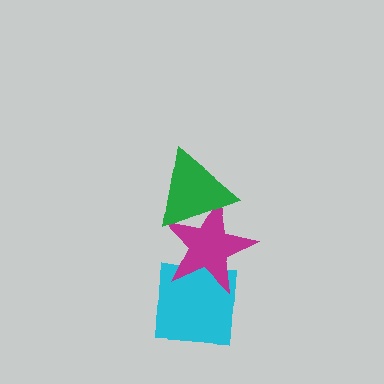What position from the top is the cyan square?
The cyan square is 3rd from the top.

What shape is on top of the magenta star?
The green triangle is on top of the magenta star.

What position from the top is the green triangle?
The green triangle is 1st from the top.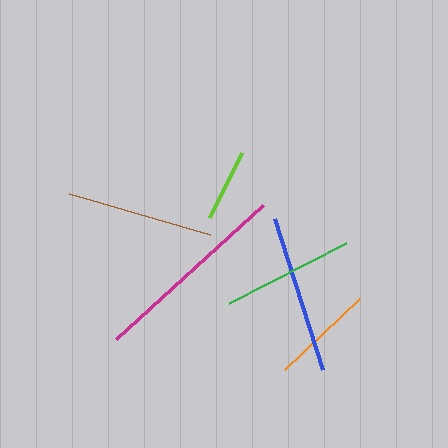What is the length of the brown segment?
The brown segment is approximately 147 pixels long.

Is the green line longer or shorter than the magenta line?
The magenta line is longer than the green line.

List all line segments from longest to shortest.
From longest to shortest: magenta, blue, brown, green, orange, lime.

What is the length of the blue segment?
The blue segment is approximately 158 pixels long.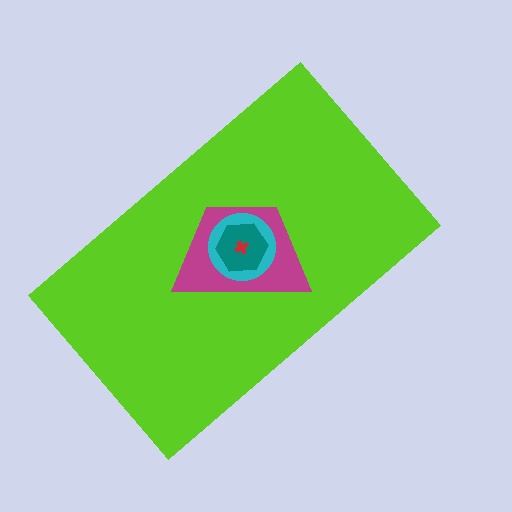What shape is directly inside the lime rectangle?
The magenta trapezoid.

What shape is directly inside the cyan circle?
The teal hexagon.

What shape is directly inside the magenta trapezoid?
The cyan circle.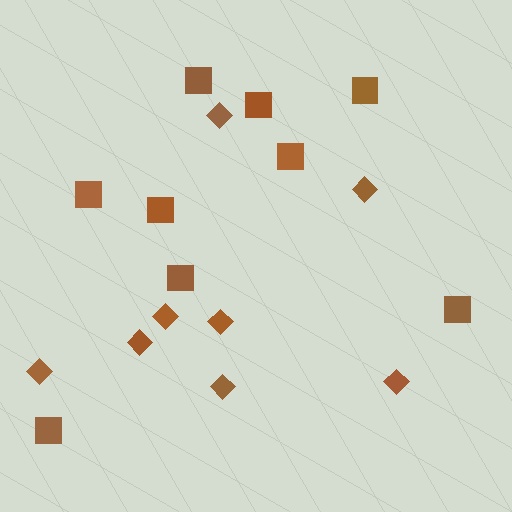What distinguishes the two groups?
There are 2 groups: one group of diamonds (8) and one group of squares (9).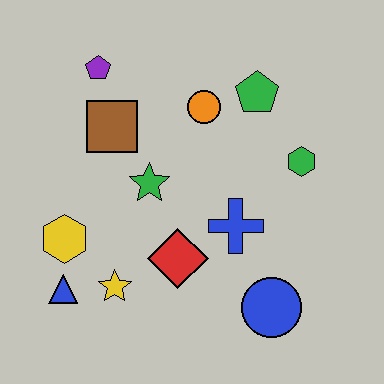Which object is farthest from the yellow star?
The green pentagon is farthest from the yellow star.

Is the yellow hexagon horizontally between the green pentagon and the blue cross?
No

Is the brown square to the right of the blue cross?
No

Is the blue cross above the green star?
No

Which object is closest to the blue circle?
The blue cross is closest to the blue circle.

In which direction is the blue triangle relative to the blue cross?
The blue triangle is to the left of the blue cross.